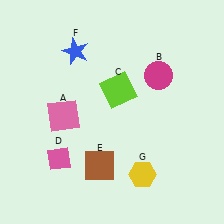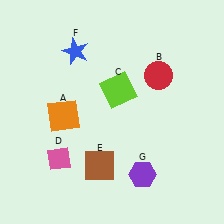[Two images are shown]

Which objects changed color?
A changed from pink to orange. B changed from magenta to red. G changed from yellow to purple.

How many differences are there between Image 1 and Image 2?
There are 3 differences between the two images.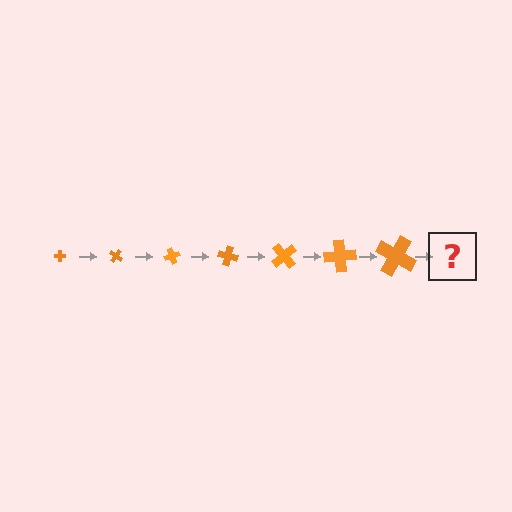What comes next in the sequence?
The next element should be a cross, larger than the previous one and rotated 245 degrees from the start.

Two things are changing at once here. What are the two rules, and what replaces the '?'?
The two rules are that the cross grows larger each step and it rotates 35 degrees each step. The '?' should be a cross, larger than the previous one and rotated 245 degrees from the start.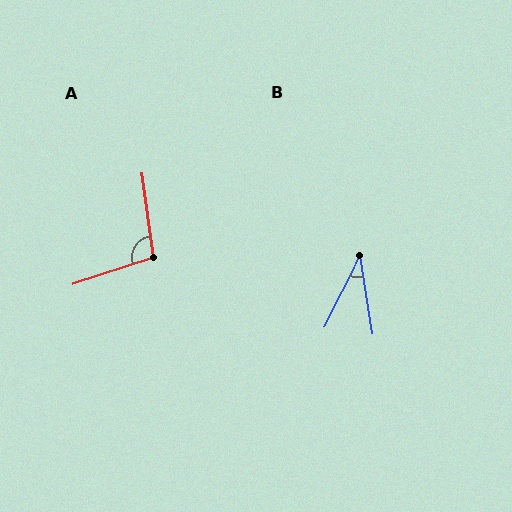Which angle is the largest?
A, at approximately 101 degrees.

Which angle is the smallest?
B, at approximately 36 degrees.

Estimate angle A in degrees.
Approximately 101 degrees.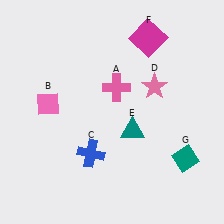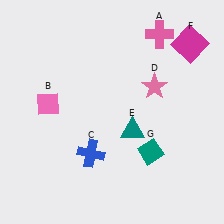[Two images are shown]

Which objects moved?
The objects that moved are: the pink cross (A), the magenta square (F), the teal diamond (G).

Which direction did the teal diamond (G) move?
The teal diamond (G) moved left.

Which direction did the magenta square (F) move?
The magenta square (F) moved right.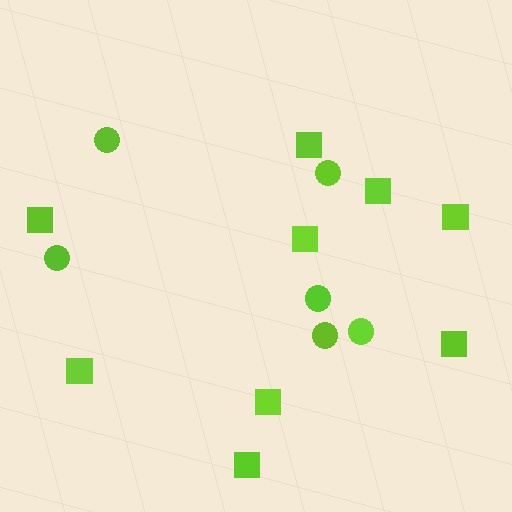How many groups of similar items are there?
There are 2 groups: one group of circles (6) and one group of squares (9).